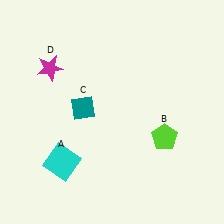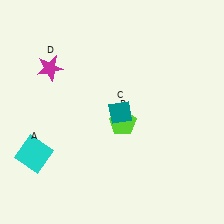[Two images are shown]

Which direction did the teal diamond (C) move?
The teal diamond (C) moved right.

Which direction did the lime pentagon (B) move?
The lime pentagon (B) moved left.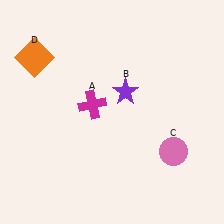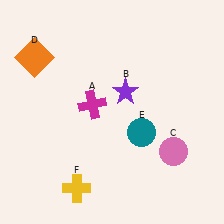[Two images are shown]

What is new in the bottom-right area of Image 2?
A teal circle (E) was added in the bottom-right area of Image 2.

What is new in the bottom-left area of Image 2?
A yellow cross (F) was added in the bottom-left area of Image 2.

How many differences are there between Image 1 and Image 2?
There are 2 differences between the two images.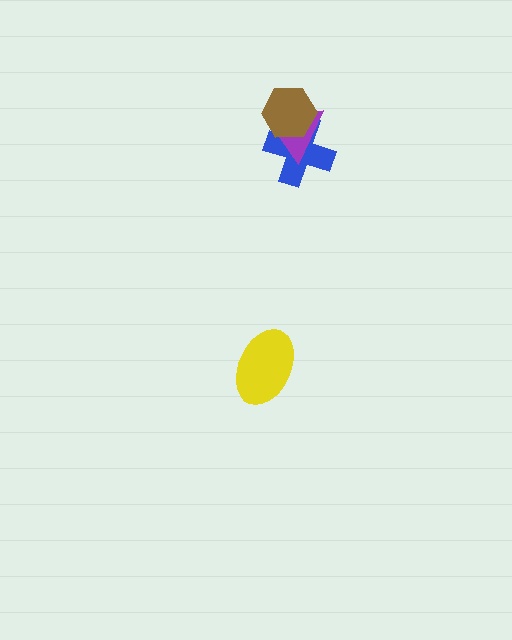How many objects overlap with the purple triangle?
2 objects overlap with the purple triangle.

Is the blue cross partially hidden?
Yes, it is partially covered by another shape.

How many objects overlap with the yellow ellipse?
0 objects overlap with the yellow ellipse.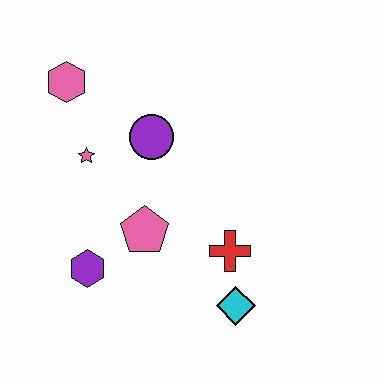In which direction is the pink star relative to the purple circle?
The pink star is to the left of the purple circle.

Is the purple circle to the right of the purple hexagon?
Yes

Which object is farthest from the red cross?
The pink hexagon is farthest from the red cross.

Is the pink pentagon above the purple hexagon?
Yes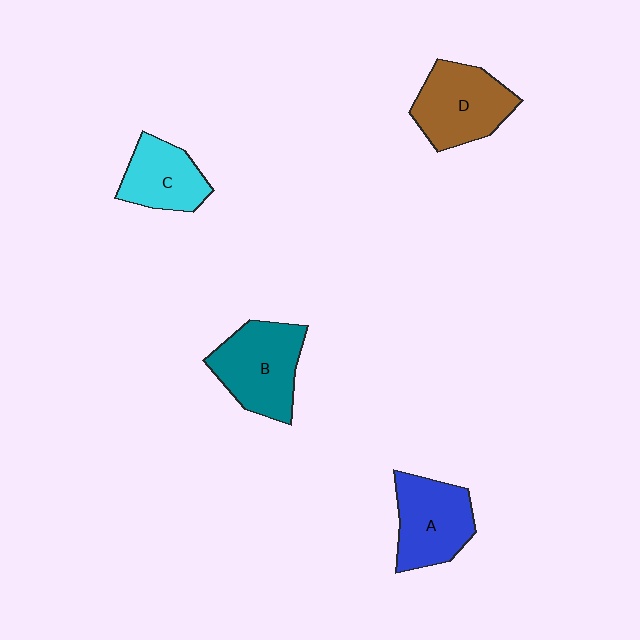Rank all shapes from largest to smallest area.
From largest to smallest: B (teal), D (brown), A (blue), C (cyan).